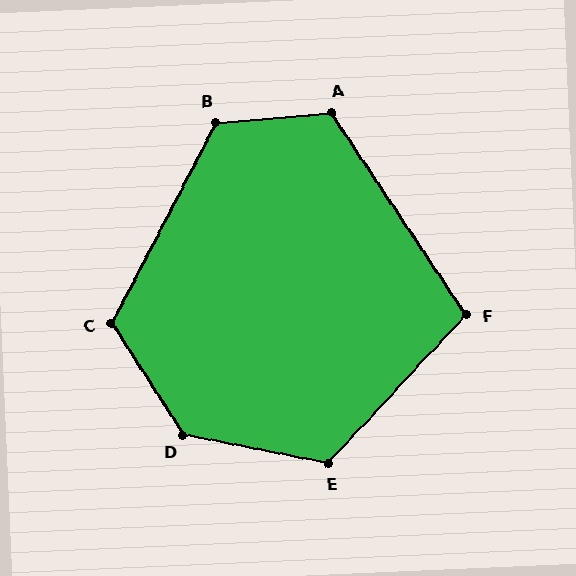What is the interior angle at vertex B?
Approximately 122 degrees (obtuse).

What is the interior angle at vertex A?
Approximately 119 degrees (obtuse).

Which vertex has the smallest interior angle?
F, at approximately 103 degrees.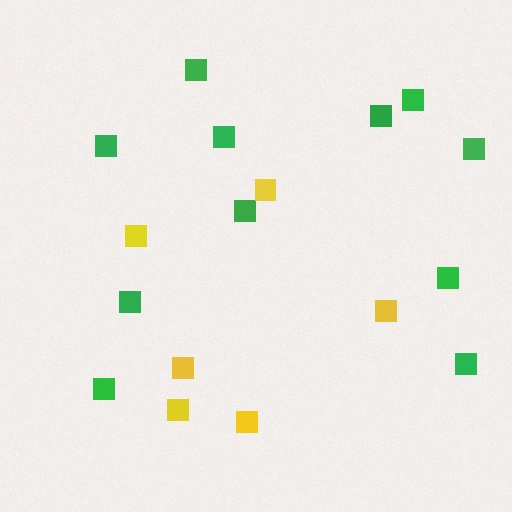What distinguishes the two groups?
There are 2 groups: one group of green squares (11) and one group of yellow squares (6).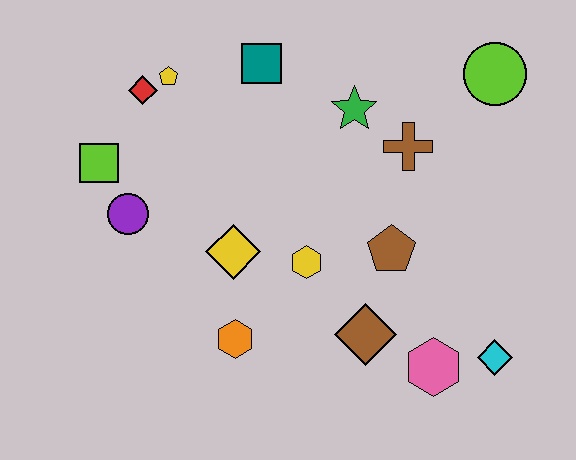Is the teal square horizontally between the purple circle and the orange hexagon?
No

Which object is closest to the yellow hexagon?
The yellow diamond is closest to the yellow hexagon.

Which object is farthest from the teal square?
The cyan diamond is farthest from the teal square.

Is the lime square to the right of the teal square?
No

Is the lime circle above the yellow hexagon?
Yes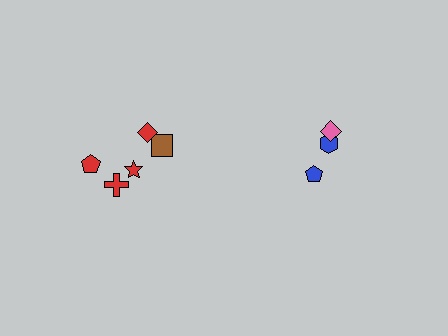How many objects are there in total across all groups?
There are 8 objects.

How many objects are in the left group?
There are 5 objects.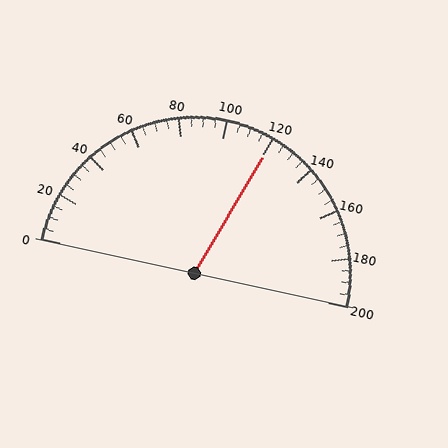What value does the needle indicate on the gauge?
The needle indicates approximately 120.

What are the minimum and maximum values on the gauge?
The gauge ranges from 0 to 200.